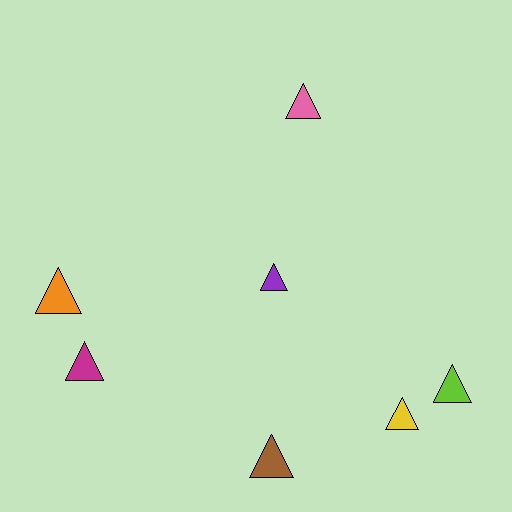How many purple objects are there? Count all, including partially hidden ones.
There is 1 purple object.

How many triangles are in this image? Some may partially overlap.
There are 7 triangles.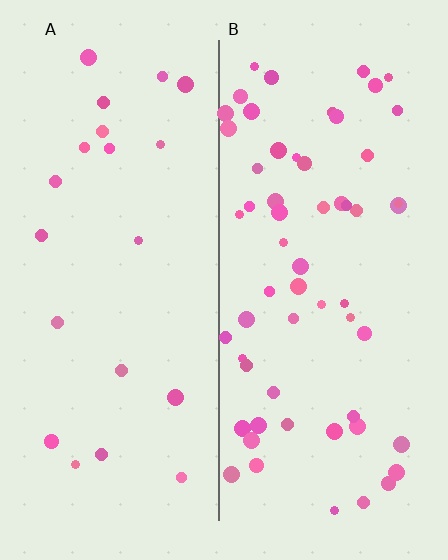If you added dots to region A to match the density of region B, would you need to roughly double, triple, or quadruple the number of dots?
Approximately triple.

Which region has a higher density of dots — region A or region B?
B (the right).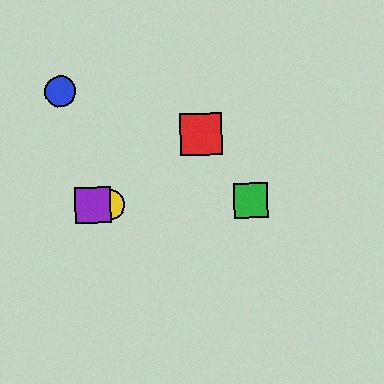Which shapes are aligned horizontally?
The green square, the yellow circle, the purple square are aligned horizontally.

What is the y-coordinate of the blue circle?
The blue circle is at y≈92.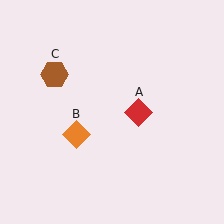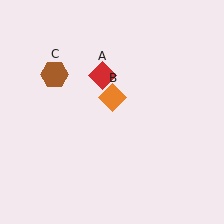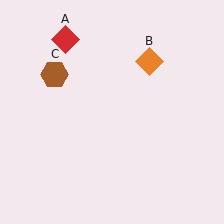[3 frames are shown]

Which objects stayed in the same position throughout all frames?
Brown hexagon (object C) remained stationary.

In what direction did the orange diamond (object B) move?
The orange diamond (object B) moved up and to the right.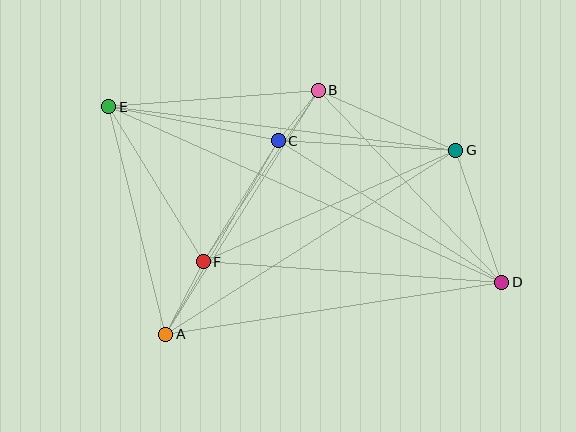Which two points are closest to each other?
Points B and C are closest to each other.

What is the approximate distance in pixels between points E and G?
The distance between E and G is approximately 350 pixels.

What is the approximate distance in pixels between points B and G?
The distance between B and G is approximately 150 pixels.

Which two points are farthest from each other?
Points D and E are farthest from each other.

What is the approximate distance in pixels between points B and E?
The distance between B and E is approximately 210 pixels.